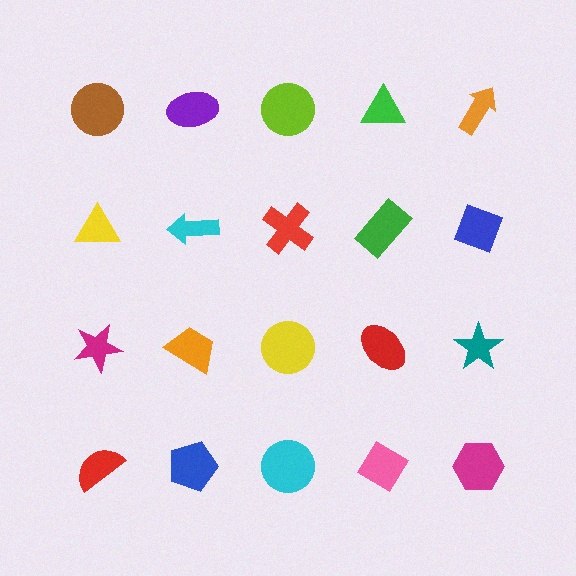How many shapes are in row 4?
5 shapes.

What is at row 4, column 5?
A magenta hexagon.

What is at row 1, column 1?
A brown circle.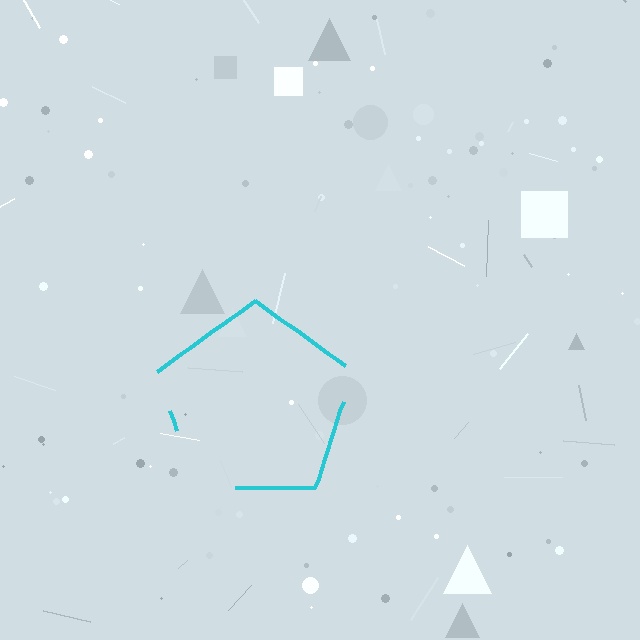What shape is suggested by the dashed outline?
The dashed outline suggests a pentagon.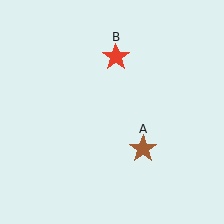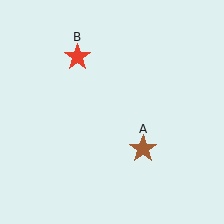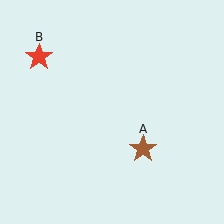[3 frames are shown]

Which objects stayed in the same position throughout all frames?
Brown star (object A) remained stationary.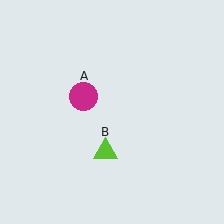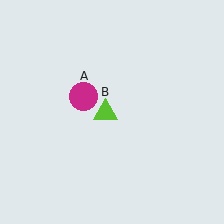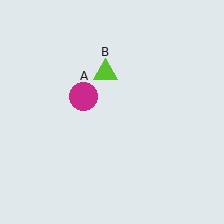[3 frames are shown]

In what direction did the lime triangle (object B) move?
The lime triangle (object B) moved up.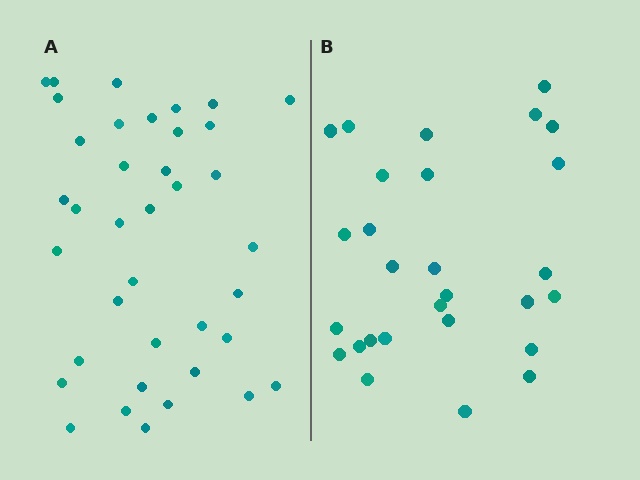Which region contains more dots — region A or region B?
Region A (the left region) has more dots.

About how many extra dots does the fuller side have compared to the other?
Region A has roughly 10 or so more dots than region B.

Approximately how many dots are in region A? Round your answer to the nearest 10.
About 40 dots. (The exact count is 38, which rounds to 40.)